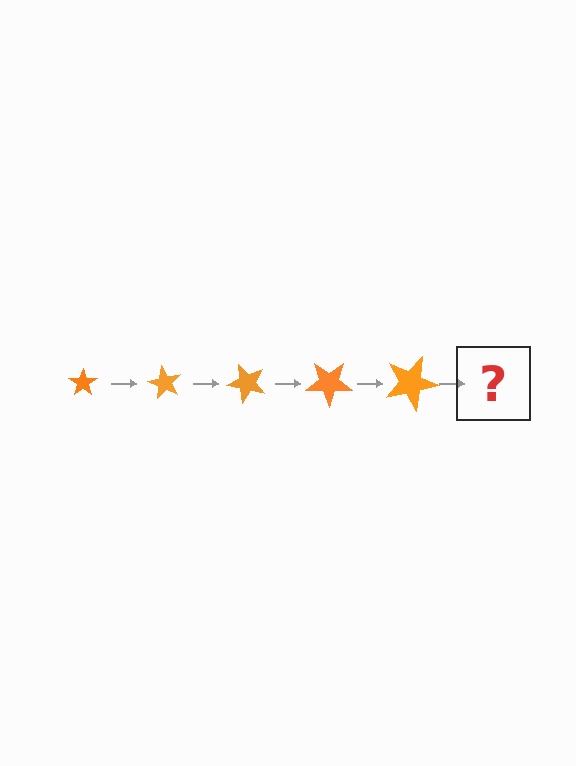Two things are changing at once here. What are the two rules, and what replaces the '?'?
The two rules are that the star grows larger each step and it rotates 60 degrees each step. The '?' should be a star, larger than the previous one and rotated 300 degrees from the start.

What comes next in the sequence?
The next element should be a star, larger than the previous one and rotated 300 degrees from the start.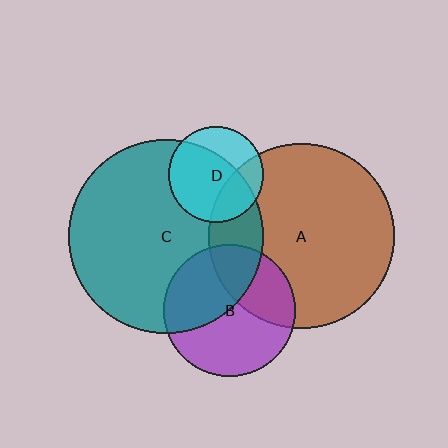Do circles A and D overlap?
Yes.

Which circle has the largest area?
Circle C (teal).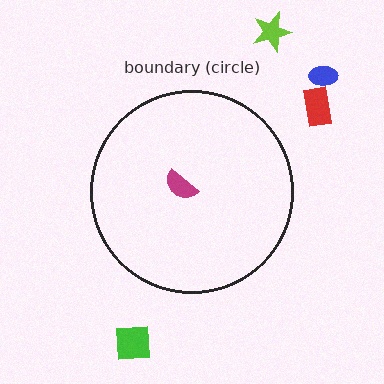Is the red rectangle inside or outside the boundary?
Outside.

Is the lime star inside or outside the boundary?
Outside.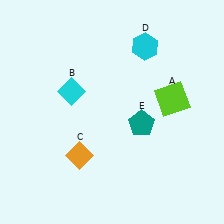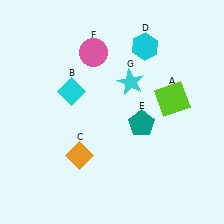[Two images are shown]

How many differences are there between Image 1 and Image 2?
There are 2 differences between the two images.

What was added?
A pink circle (F), a cyan star (G) were added in Image 2.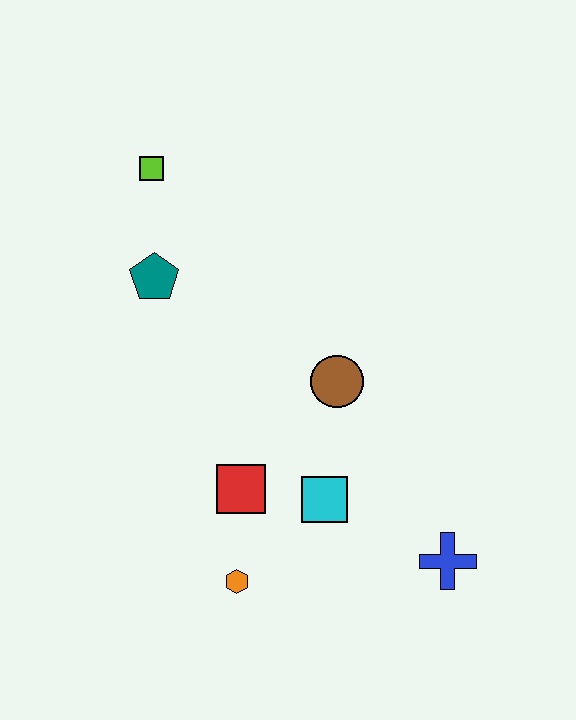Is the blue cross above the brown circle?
No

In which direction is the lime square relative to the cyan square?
The lime square is above the cyan square.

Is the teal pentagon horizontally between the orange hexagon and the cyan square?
No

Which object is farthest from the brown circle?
The lime square is farthest from the brown circle.